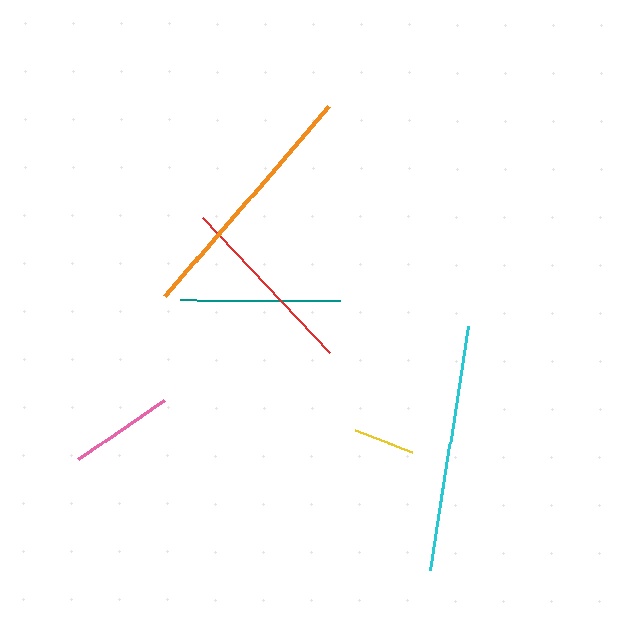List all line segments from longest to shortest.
From longest to shortest: orange, cyan, red, teal, pink, yellow.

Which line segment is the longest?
The orange line is the longest at approximately 252 pixels.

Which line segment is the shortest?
The yellow line is the shortest at approximately 62 pixels.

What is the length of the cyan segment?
The cyan segment is approximately 248 pixels long.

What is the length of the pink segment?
The pink segment is approximately 104 pixels long.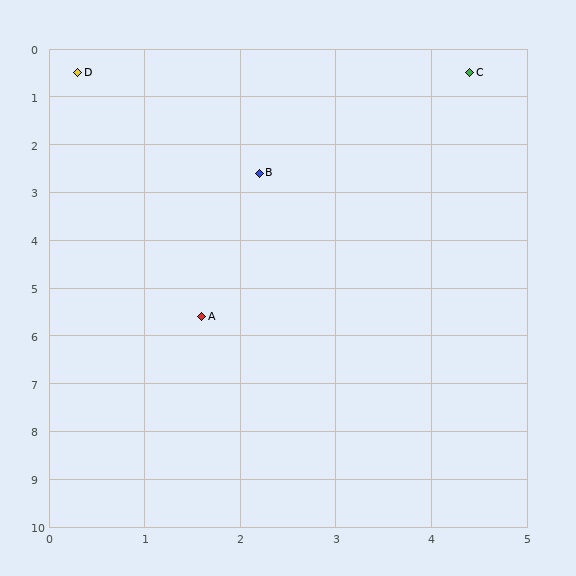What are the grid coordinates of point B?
Point B is at approximately (2.2, 2.6).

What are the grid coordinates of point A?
Point A is at approximately (1.6, 5.6).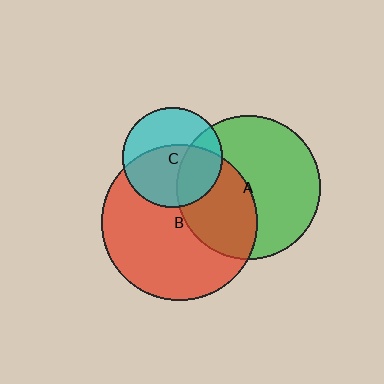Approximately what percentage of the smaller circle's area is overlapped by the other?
Approximately 30%.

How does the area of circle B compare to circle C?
Approximately 2.4 times.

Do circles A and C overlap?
Yes.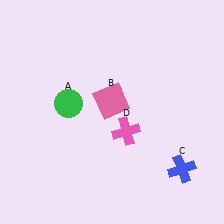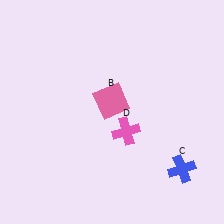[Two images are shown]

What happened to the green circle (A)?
The green circle (A) was removed in Image 2. It was in the top-left area of Image 1.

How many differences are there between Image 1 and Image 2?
There is 1 difference between the two images.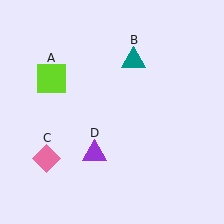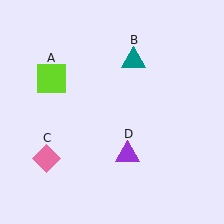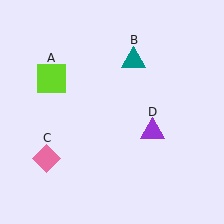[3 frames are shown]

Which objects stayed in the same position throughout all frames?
Lime square (object A) and teal triangle (object B) and pink diamond (object C) remained stationary.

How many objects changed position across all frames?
1 object changed position: purple triangle (object D).